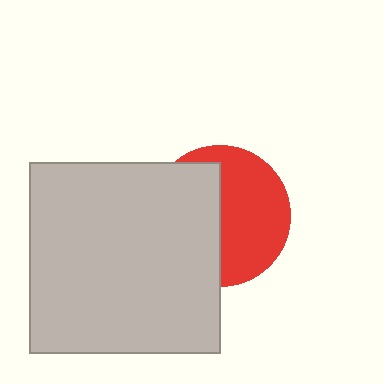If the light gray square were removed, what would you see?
You would see the complete red circle.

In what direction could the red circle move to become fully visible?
The red circle could move right. That would shift it out from behind the light gray square entirely.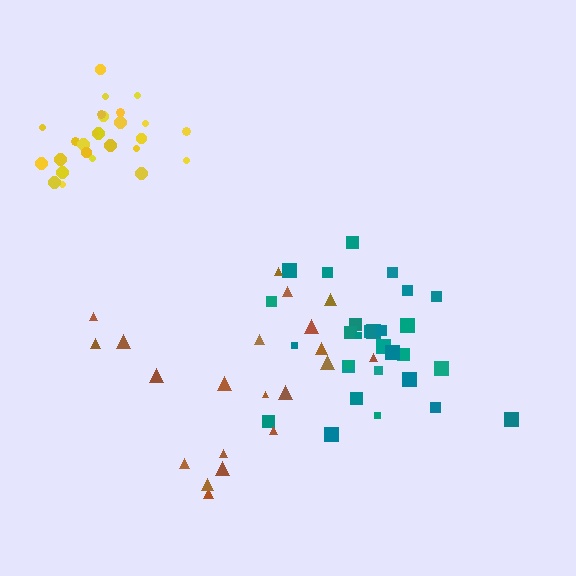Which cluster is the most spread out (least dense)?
Brown.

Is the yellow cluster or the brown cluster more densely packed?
Yellow.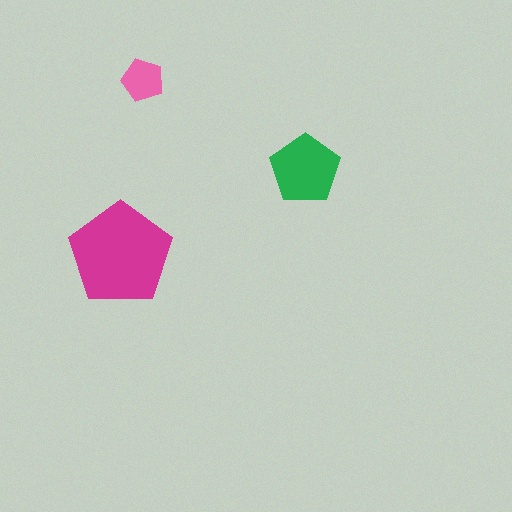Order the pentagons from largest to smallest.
the magenta one, the green one, the pink one.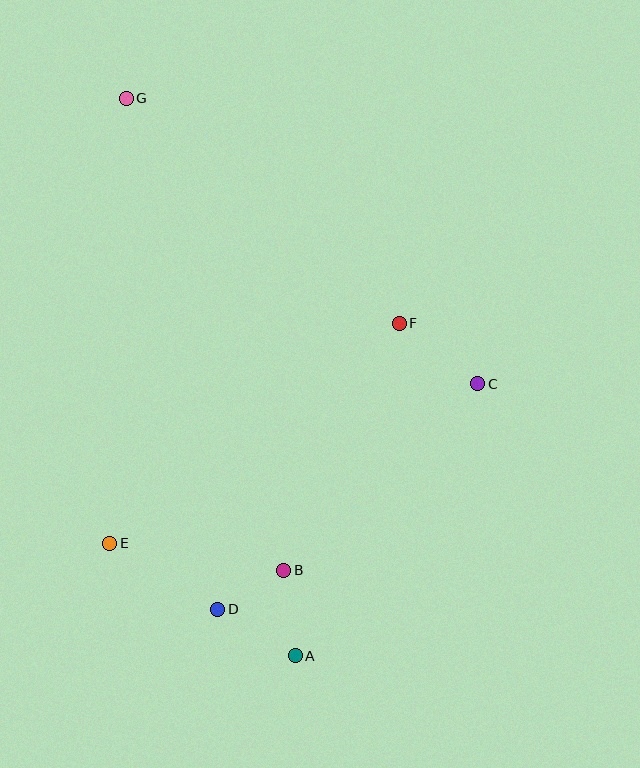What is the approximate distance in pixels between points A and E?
The distance between A and E is approximately 217 pixels.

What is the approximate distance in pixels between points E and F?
The distance between E and F is approximately 363 pixels.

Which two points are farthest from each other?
Points A and G are farthest from each other.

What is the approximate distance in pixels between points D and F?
The distance between D and F is approximately 339 pixels.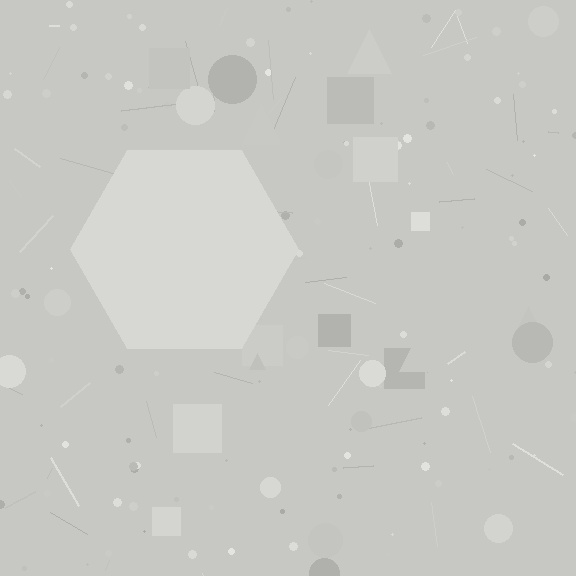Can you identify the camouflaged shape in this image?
The camouflaged shape is a hexagon.